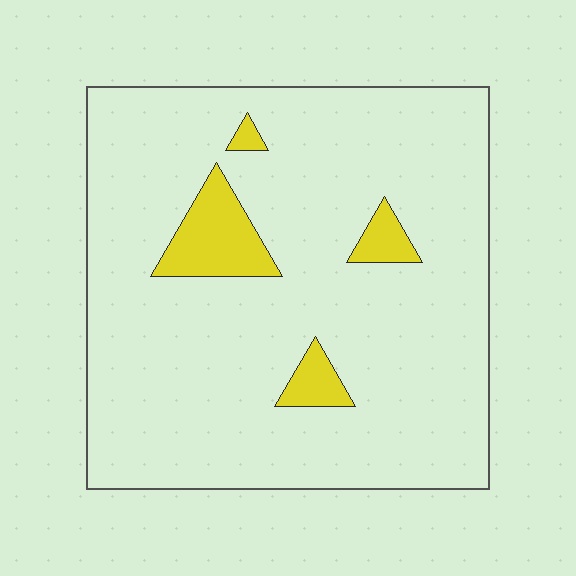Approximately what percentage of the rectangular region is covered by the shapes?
Approximately 10%.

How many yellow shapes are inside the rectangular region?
4.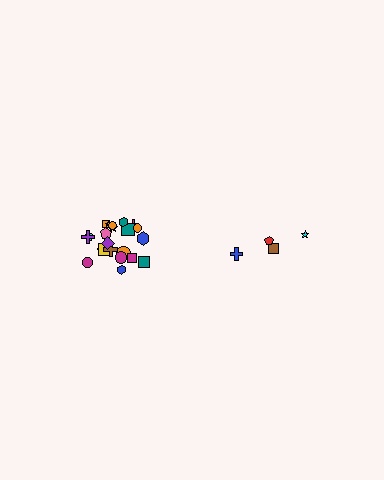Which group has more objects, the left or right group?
The left group.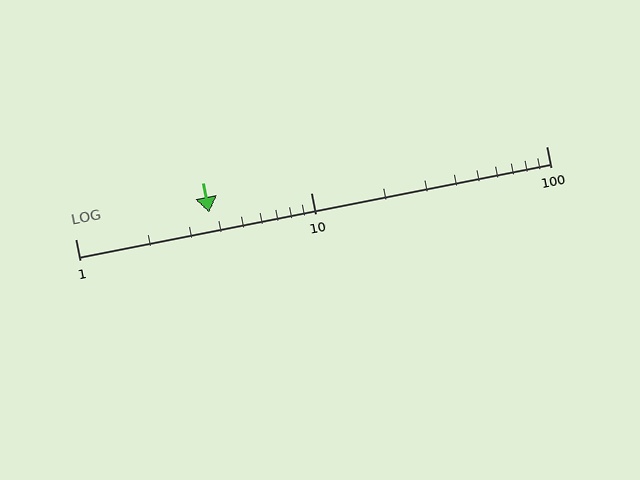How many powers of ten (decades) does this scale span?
The scale spans 2 decades, from 1 to 100.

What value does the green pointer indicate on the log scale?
The pointer indicates approximately 3.7.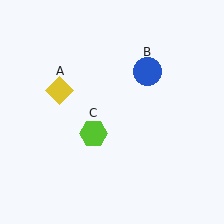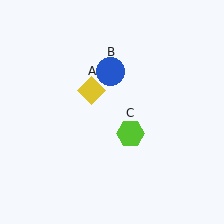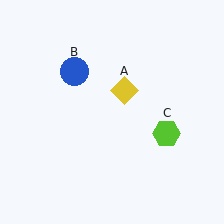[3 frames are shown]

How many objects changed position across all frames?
3 objects changed position: yellow diamond (object A), blue circle (object B), lime hexagon (object C).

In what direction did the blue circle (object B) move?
The blue circle (object B) moved left.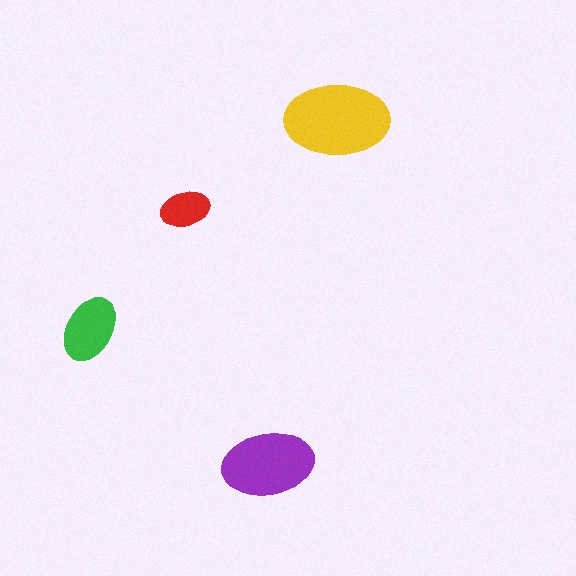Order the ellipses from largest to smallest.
the yellow one, the purple one, the green one, the red one.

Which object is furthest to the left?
The green ellipse is leftmost.